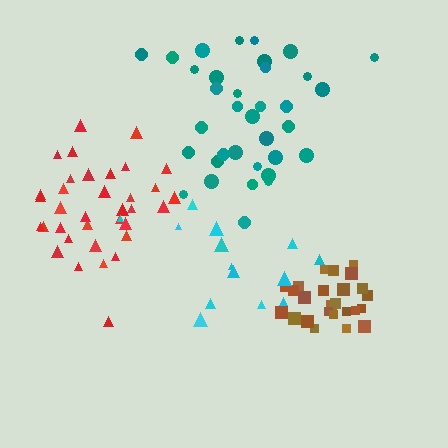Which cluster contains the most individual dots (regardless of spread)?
Red (35).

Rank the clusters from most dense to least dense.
brown, red, teal, cyan.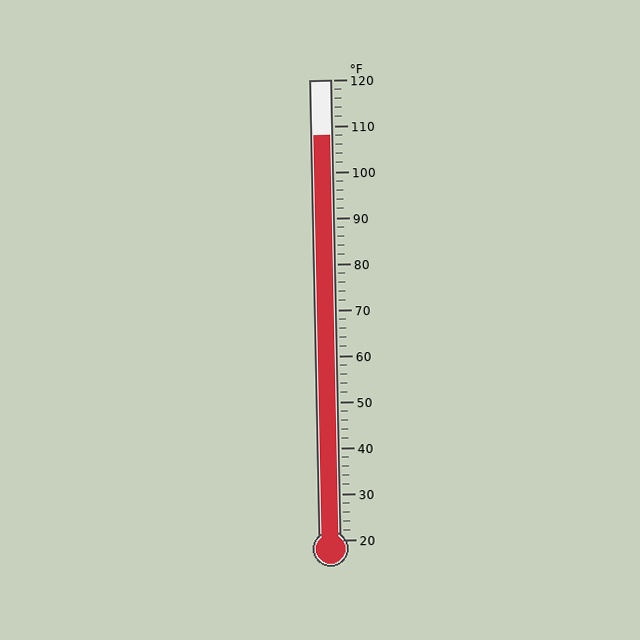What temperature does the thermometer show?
The thermometer shows approximately 108°F.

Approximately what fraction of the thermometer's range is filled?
The thermometer is filled to approximately 90% of its range.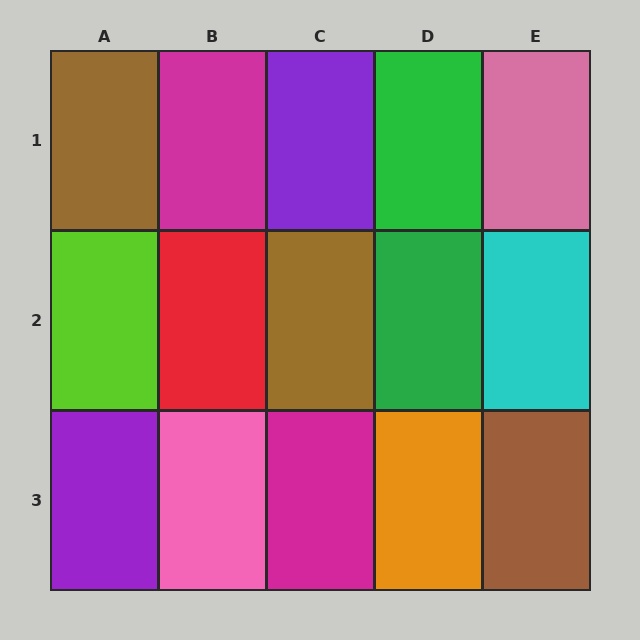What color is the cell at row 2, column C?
Brown.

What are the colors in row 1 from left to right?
Brown, magenta, purple, green, pink.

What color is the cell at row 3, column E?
Brown.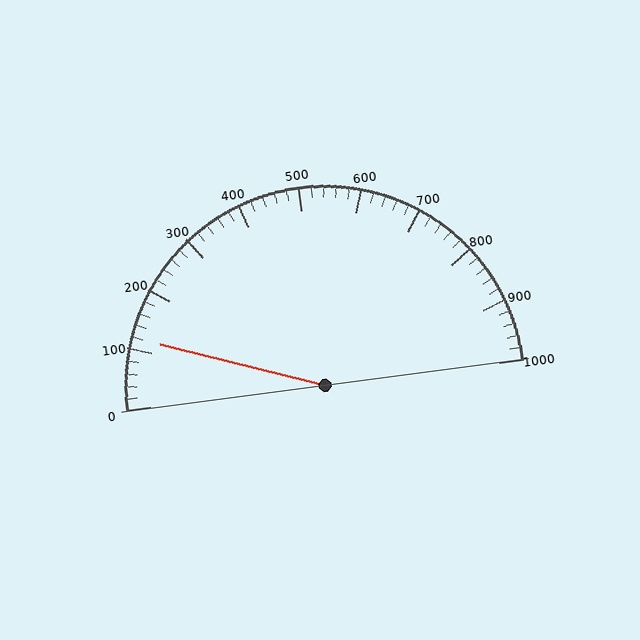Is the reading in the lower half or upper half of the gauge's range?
The reading is in the lower half of the range (0 to 1000).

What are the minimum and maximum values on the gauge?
The gauge ranges from 0 to 1000.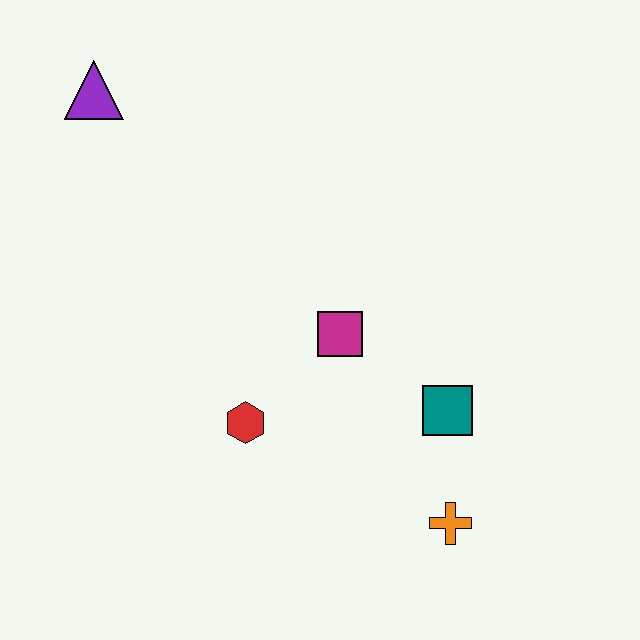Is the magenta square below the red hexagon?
No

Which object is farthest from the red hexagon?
The purple triangle is farthest from the red hexagon.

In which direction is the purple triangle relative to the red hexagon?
The purple triangle is above the red hexagon.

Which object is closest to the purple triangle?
The magenta square is closest to the purple triangle.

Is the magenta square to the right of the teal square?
No